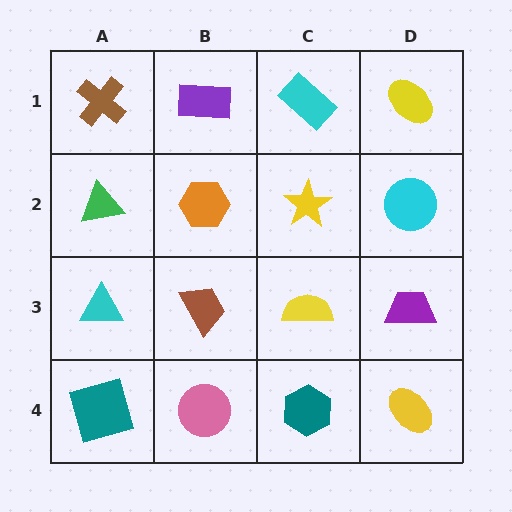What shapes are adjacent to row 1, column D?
A cyan circle (row 2, column D), a cyan rectangle (row 1, column C).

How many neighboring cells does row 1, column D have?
2.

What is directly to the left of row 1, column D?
A cyan rectangle.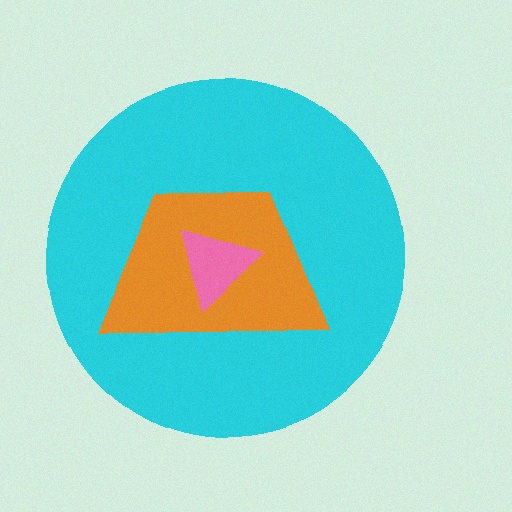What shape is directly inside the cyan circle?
The orange trapezoid.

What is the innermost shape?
The pink triangle.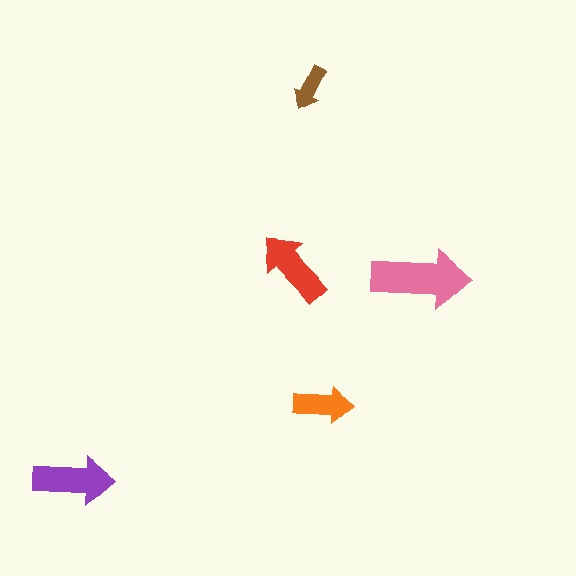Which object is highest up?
The brown arrow is topmost.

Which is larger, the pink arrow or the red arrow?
The pink one.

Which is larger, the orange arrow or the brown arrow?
The orange one.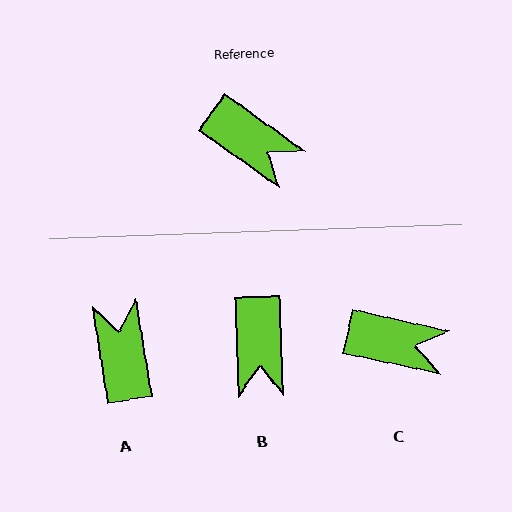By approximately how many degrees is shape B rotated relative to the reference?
Approximately 53 degrees clockwise.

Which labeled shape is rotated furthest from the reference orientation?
A, about 135 degrees away.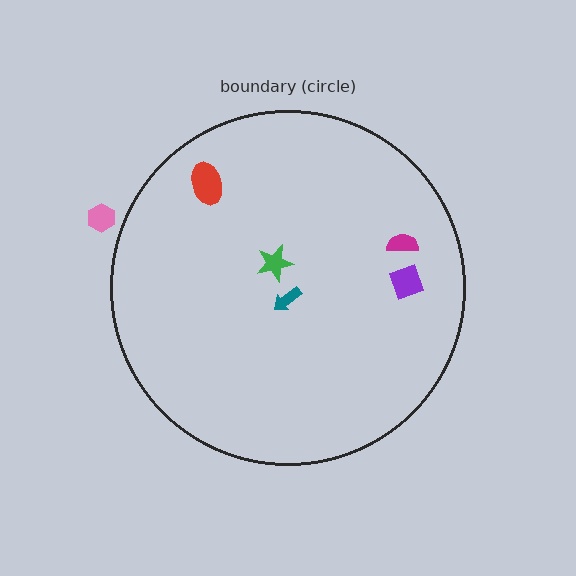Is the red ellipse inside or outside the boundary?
Inside.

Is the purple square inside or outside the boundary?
Inside.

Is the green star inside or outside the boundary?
Inside.